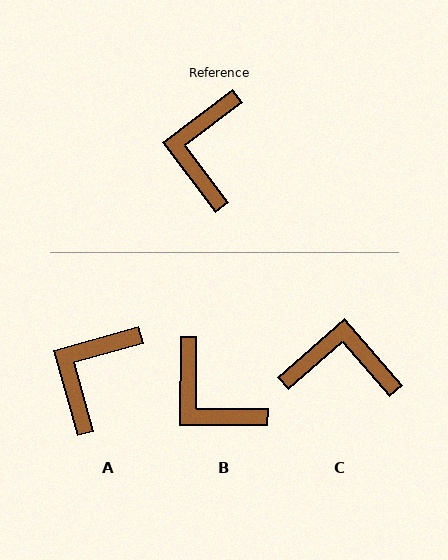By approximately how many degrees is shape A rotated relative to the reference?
Approximately 21 degrees clockwise.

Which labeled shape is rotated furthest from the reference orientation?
C, about 86 degrees away.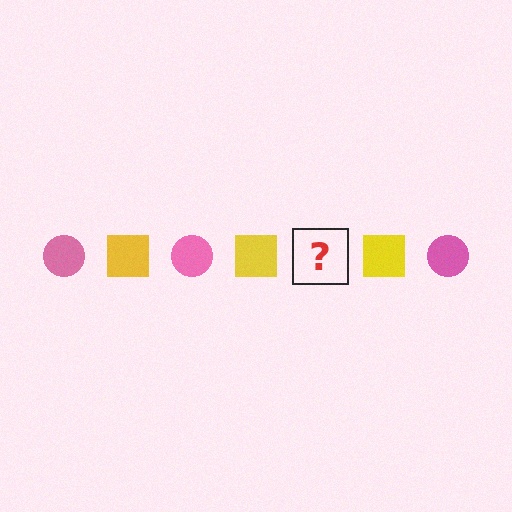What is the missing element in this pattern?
The missing element is a pink circle.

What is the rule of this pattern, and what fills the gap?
The rule is that the pattern alternates between pink circle and yellow square. The gap should be filled with a pink circle.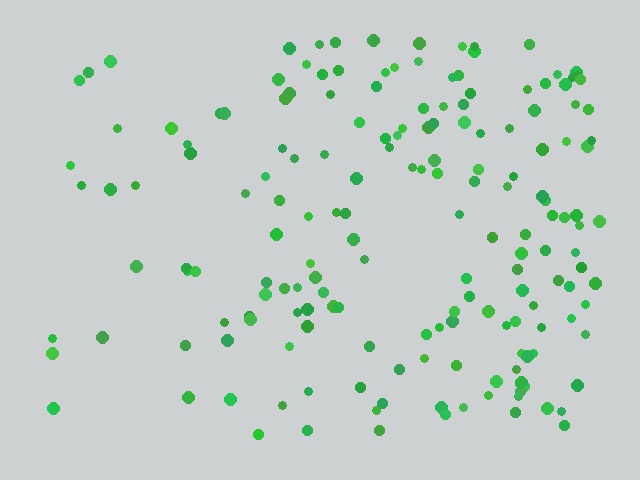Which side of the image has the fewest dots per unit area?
The left.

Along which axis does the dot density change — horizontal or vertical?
Horizontal.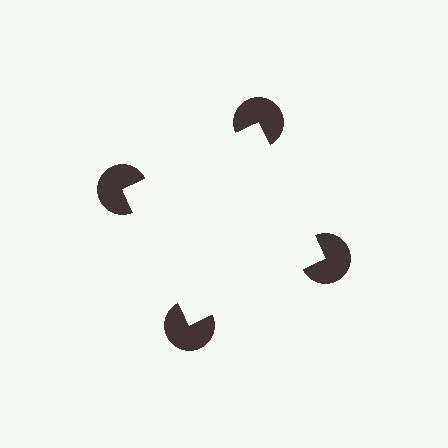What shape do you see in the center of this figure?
An illusory square — its edges are inferred from the aligned wedge cuts in the pac-man discs, not physically drawn.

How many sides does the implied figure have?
4 sides.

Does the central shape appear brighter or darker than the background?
It typically appears slightly brighter than the background, even though no actual brightness change is drawn.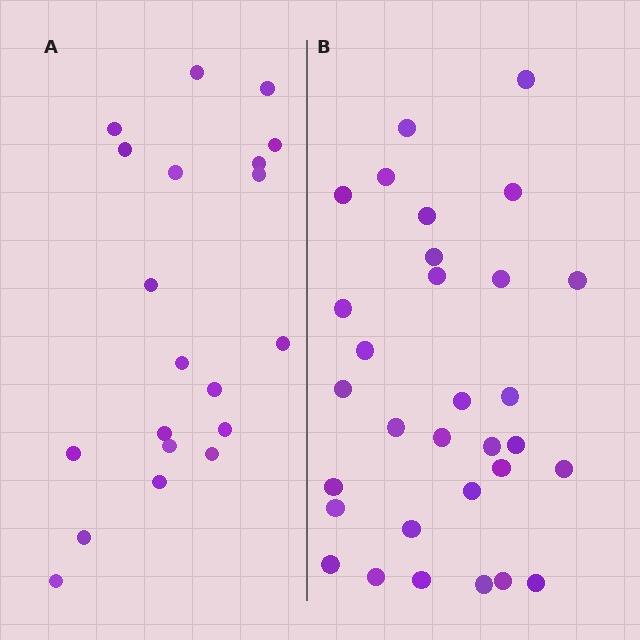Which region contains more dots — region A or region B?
Region B (the right region) has more dots.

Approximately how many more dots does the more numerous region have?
Region B has roughly 12 or so more dots than region A.